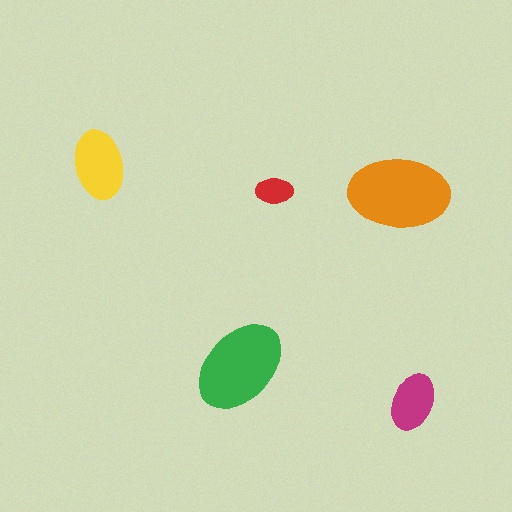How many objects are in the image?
There are 5 objects in the image.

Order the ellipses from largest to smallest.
the orange one, the green one, the yellow one, the magenta one, the red one.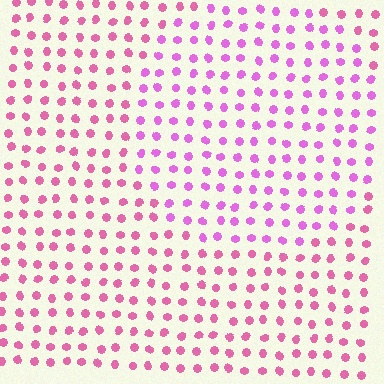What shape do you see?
I see a circle.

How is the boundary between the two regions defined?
The boundary is defined purely by a slight shift in hue (about 27 degrees). Spacing, size, and orientation are identical on both sides.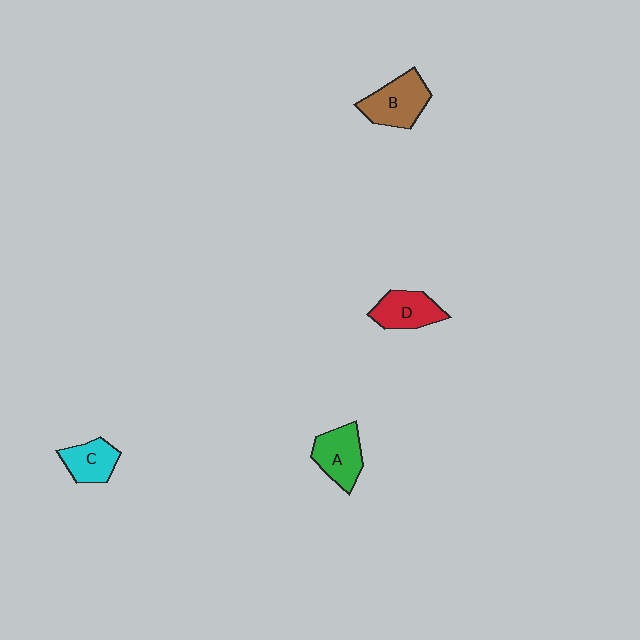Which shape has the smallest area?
Shape C (cyan).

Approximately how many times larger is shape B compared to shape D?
Approximately 1.2 times.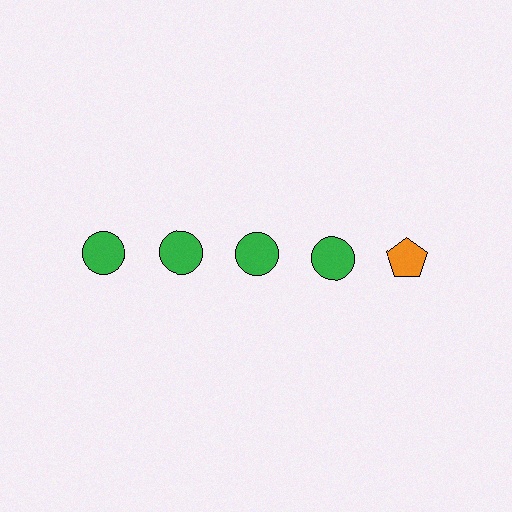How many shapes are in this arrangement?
There are 5 shapes arranged in a grid pattern.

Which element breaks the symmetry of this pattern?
The orange pentagon in the top row, rightmost column breaks the symmetry. All other shapes are green circles.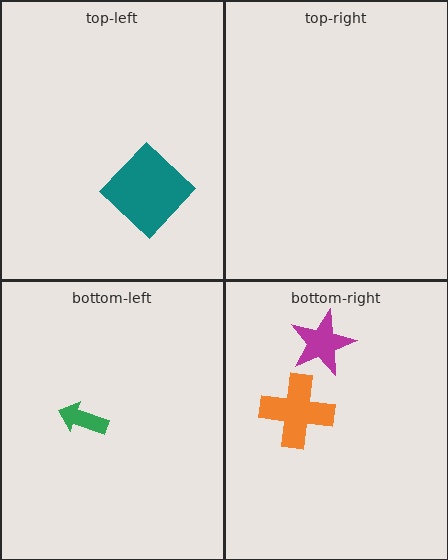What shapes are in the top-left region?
The teal diamond.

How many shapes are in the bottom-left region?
1.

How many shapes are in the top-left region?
1.